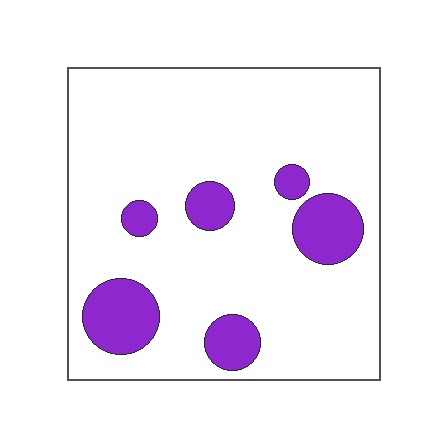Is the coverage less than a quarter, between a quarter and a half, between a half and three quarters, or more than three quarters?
Less than a quarter.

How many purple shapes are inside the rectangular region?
6.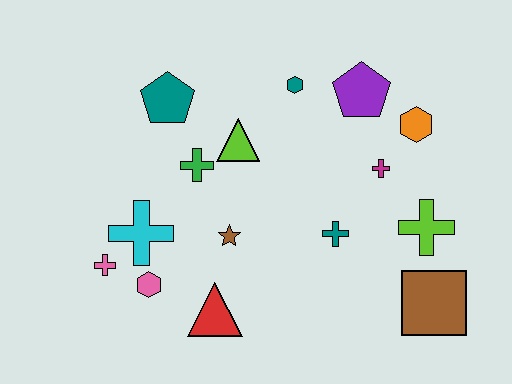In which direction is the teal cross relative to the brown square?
The teal cross is to the left of the brown square.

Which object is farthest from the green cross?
The brown square is farthest from the green cross.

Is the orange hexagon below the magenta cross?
No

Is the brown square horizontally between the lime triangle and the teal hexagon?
No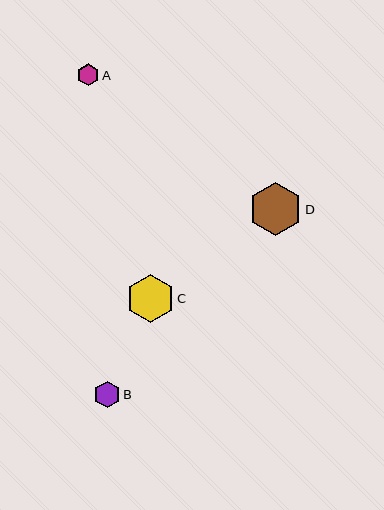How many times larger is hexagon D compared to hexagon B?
Hexagon D is approximately 2.0 times the size of hexagon B.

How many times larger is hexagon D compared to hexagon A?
Hexagon D is approximately 2.5 times the size of hexagon A.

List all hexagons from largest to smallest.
From largest to smallest: D, C, B, A.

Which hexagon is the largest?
Hexagon D is the largest with a size of approximately 54 pixels.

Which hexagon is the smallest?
Hexagon A is the smallest with a size of approximately 22 pixels.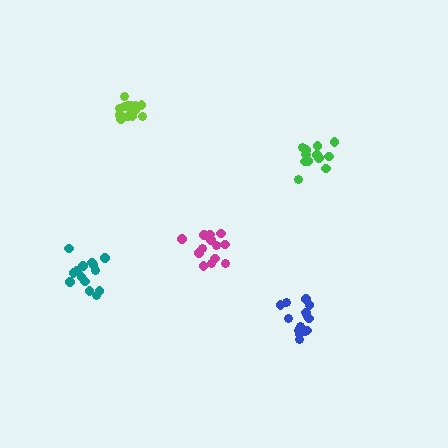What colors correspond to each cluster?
The clusters are colored: green, magenta, lime, blue, teal.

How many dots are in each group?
Group 1: 12 dots, Group 2: 13 dots, Group 3: 15 dots, Group 4: 15 dots, Group 5: 14 dots (69 total).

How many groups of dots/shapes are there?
There are 5 groups.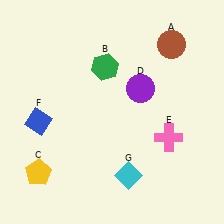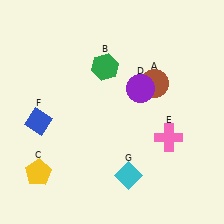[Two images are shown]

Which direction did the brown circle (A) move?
The brown circle (A) moved down.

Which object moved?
The brown circle (A) moved down.